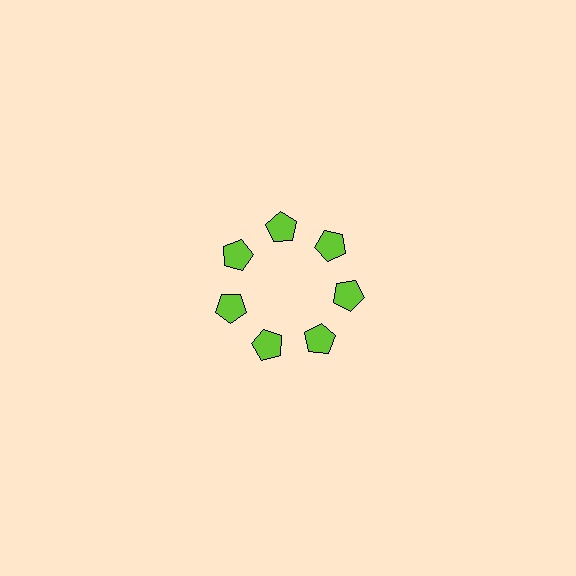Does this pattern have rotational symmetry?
Yes, this pattern has 7-fold rotational symmetry. It looks the same after rotating 51 degrees around the center.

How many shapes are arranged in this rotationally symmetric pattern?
There are 7 shapes, arranged in 7 groups of 1.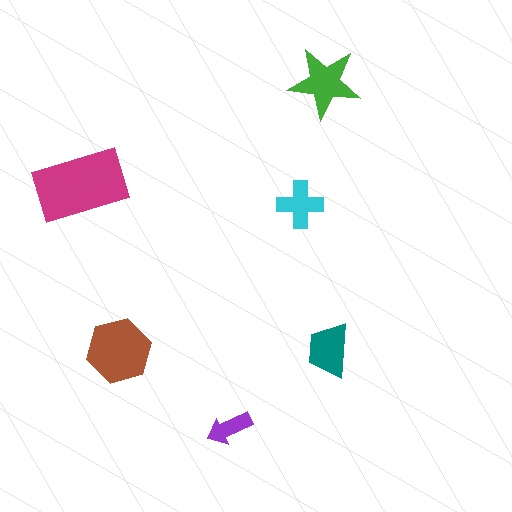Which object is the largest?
The magenta rectangle.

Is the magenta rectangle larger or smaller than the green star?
Larger.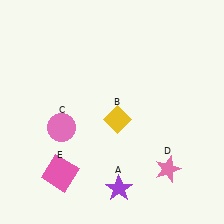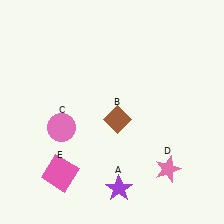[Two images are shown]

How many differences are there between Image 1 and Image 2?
There is 1 difference between the two images.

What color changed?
The diamond (B) changed from yellow in Image 1 to brown in Image 2.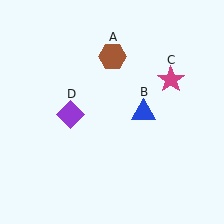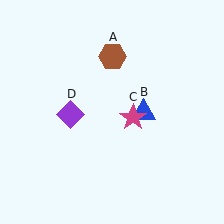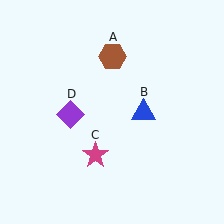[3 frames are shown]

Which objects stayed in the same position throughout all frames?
Brown hexagon (object A) and blue triangle (object B) and purple diamond (object D) remained stationary.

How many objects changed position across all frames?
1 object changed position: magenta star (object C).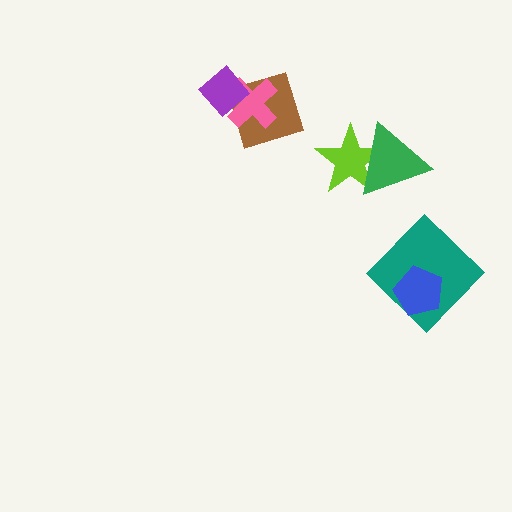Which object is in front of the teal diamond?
The blue pentagon is in front of the teal diamond.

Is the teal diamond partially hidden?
Yes, it is partially covered by another shape.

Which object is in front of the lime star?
The green triangle is in front of the lime star.